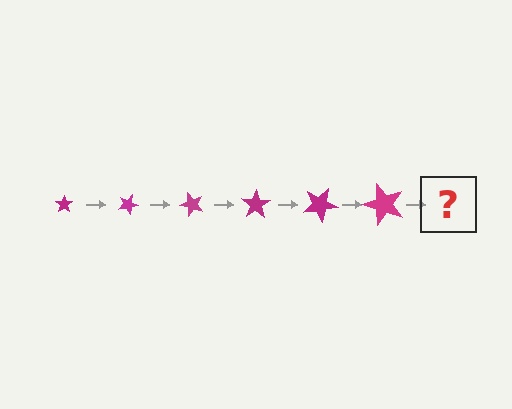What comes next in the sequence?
The next element should be a star, larger than the previous one and rotated 150 degrees from the start.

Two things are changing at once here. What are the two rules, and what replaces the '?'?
The two rules are that the star grows larger each step and it rotates 25 degrees each step. The '?' should be a star, larger than the previous one and rotated 150 degrees from the start.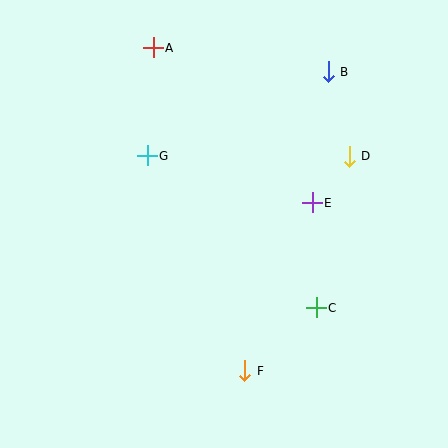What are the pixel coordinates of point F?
Point F is at (245, 371).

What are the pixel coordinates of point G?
Point G is at (147, 156).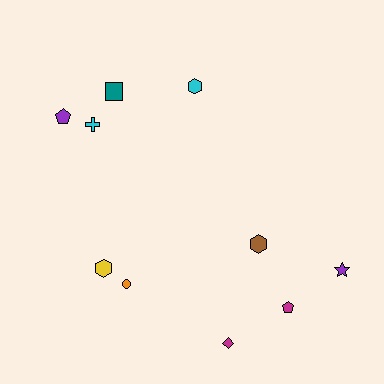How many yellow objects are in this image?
There is 1 yellow object.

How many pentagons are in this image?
There are 2 pentagons.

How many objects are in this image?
There are 10 objects.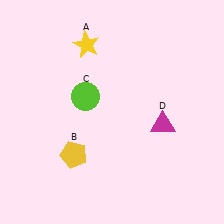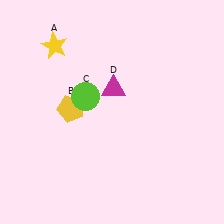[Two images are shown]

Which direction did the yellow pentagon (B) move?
The yellow pentagon (B) moved up.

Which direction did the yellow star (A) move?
The yellow star (A) moved left.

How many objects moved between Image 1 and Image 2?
3 objects moved between the two images.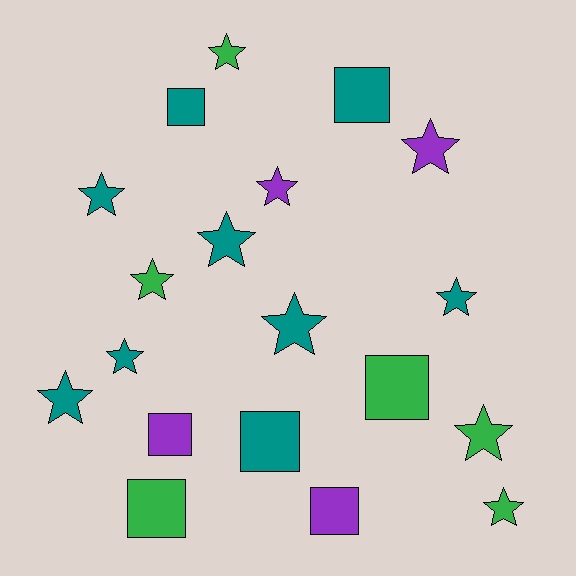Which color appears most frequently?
Teal, with 9 objects.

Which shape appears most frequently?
Star, with 12 objects.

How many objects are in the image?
There are 19 objects.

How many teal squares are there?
There are 3 teal squares.